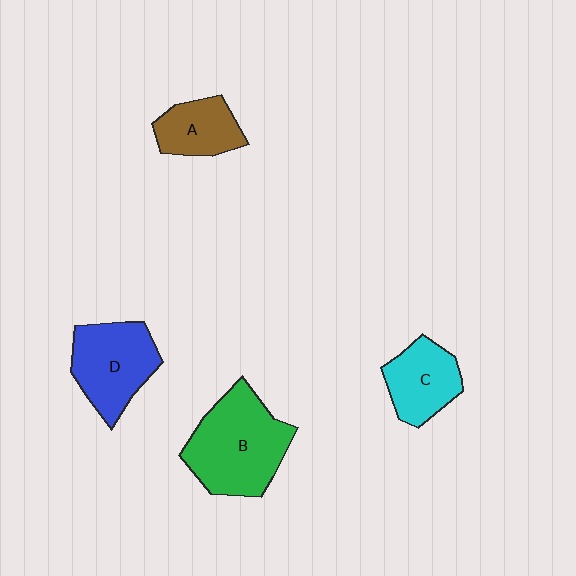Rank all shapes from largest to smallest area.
From largest to smallest: B (green), D (blue), C (cyan), A (brown).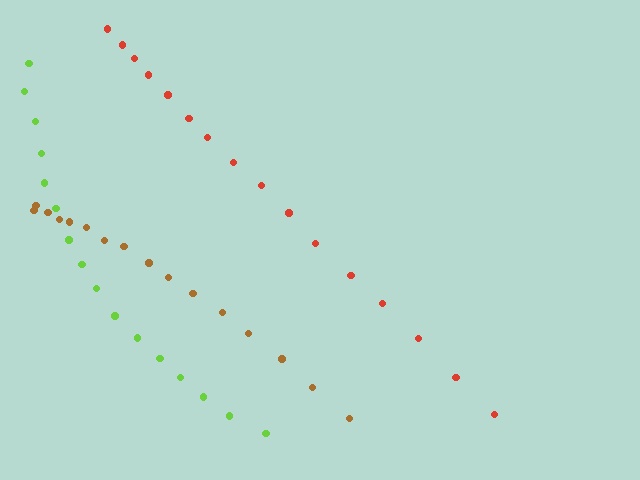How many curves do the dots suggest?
There are 3 distinct paths.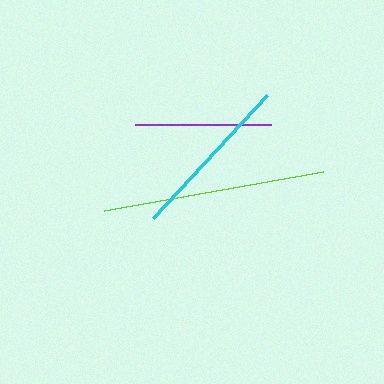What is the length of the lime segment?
The lime segment is approximately 222 pixels long.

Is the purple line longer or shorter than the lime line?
The lime line is longer than the purple line.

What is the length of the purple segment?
The purple segment is approximately 135 pixels long.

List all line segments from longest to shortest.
From longest to shortest: lime, cyan, purple.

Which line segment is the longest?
The lime line is the longest at approximately 222 pixels.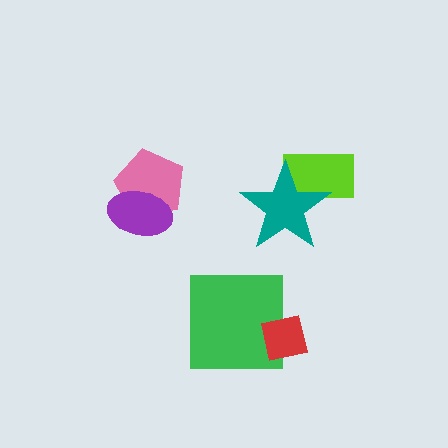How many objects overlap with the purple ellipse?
1 object overlaps with the purple ellipse.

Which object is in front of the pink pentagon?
The purple ellipse is in front of the pink pentagon.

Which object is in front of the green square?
The red square is in front of the green square.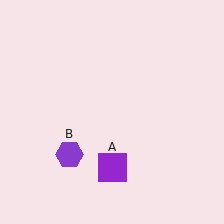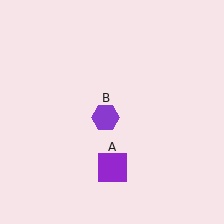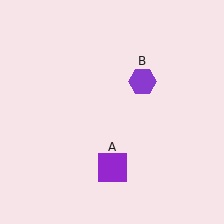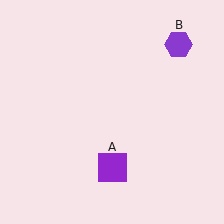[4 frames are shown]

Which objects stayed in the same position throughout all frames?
Purple square (object A) remained stationary.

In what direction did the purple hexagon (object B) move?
The purple hexagon (object B) moved up and to the right.